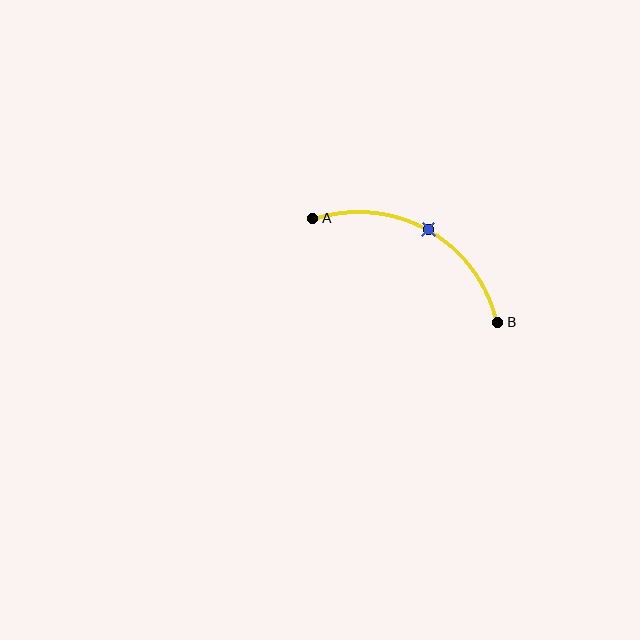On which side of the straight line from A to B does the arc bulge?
The arc bulges above the straight line connecting A and B.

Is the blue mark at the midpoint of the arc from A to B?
Yes. The blue mark lies on the arc at equal arc-length from both A and B — it is the arc midpoint.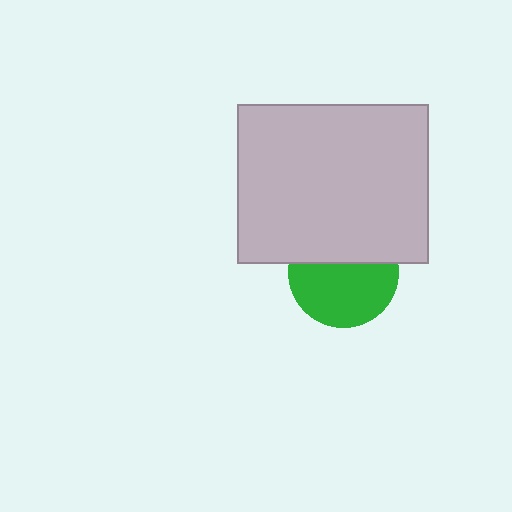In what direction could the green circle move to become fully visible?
The green circle could move down. That would shift it out from behind the light gray rectangle entirely.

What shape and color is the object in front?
The object in front is a light gray rectangle.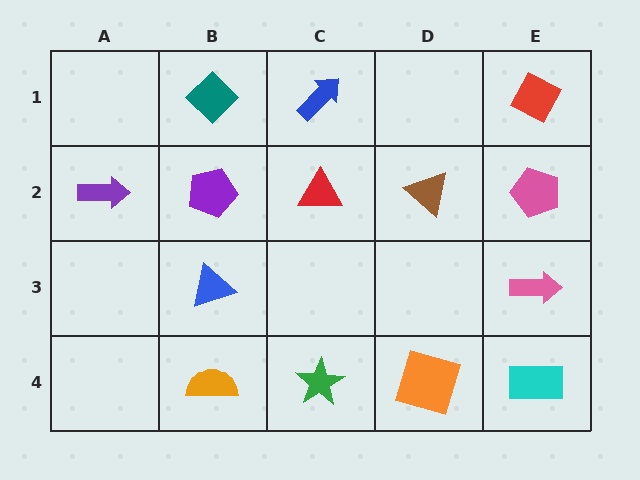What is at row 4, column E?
A cyan rectangle.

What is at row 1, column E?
A red diamond.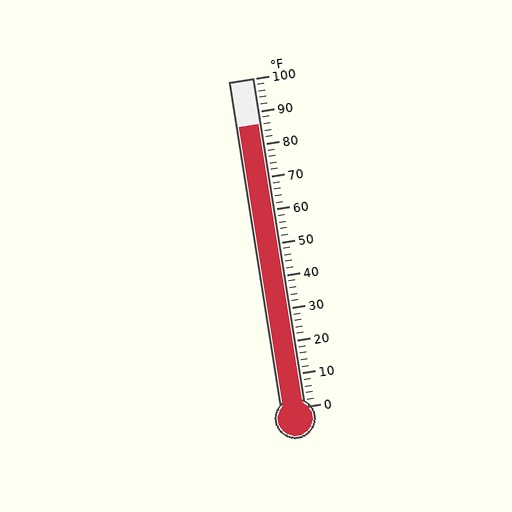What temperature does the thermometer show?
The thermometer shows approximately 86°F.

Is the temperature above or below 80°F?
The temperature is above 80°F.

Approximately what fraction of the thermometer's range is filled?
The thermometer is filled to approximately 85% of its range.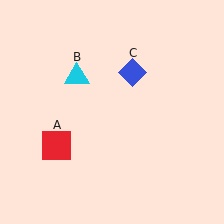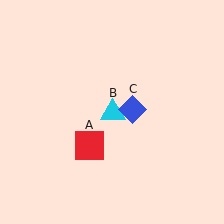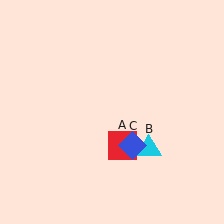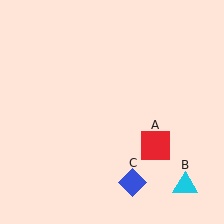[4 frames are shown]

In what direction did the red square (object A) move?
The red square (object A) moved right.